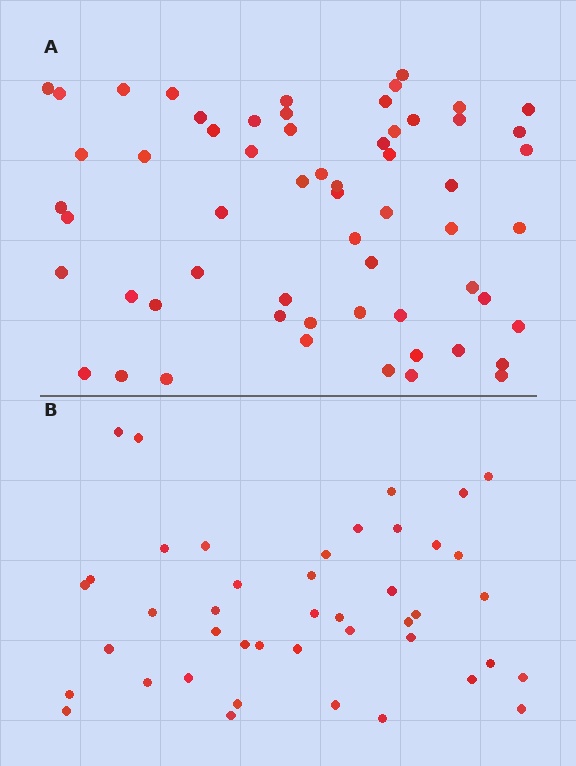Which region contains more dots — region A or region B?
Region A (the top region) has more dots.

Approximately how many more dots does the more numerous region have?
Region A has approximately 15 more dots than region B.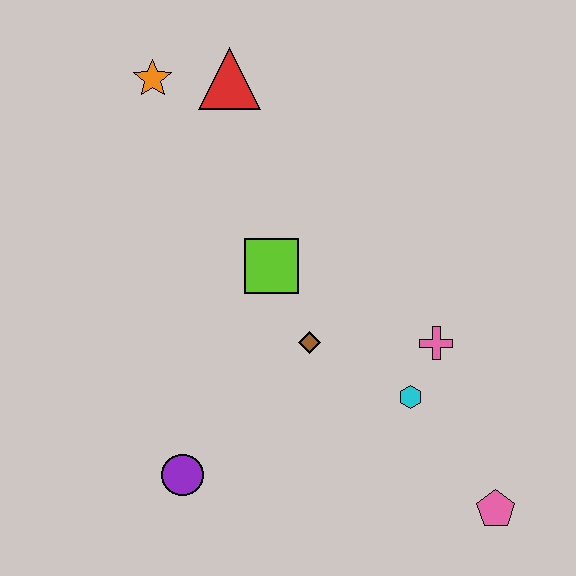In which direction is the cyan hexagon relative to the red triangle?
The cyan hexagon is below the red triangle.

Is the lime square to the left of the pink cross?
Yes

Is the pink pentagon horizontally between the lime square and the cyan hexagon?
No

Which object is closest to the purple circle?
The brown diamond is closest to the purple circle.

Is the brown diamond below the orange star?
Yes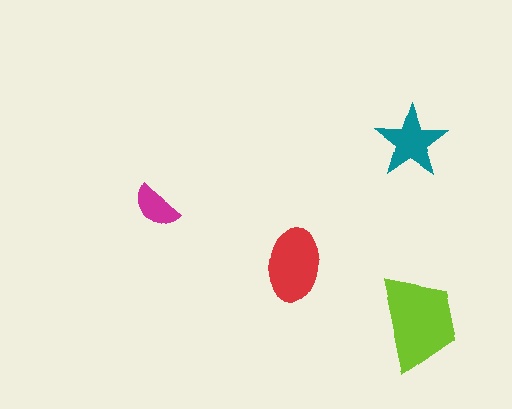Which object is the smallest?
The magenta semicircle.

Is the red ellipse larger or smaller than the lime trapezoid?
Smaller.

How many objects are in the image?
There are 4 objects in the image.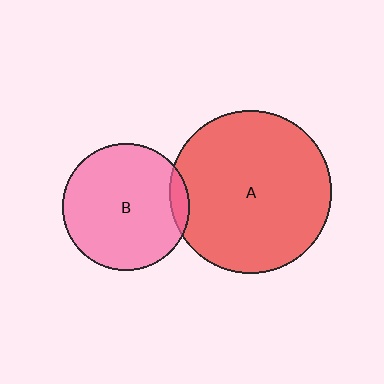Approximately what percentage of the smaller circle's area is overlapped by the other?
Approximately 5%.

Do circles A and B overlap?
Yes.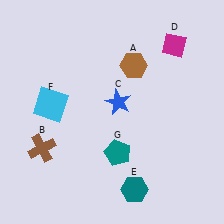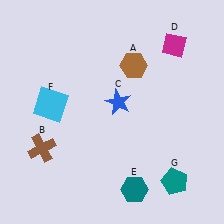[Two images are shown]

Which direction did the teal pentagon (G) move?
The teal pentagon (G) moved right.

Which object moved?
The teal pentagon (G) moved right.